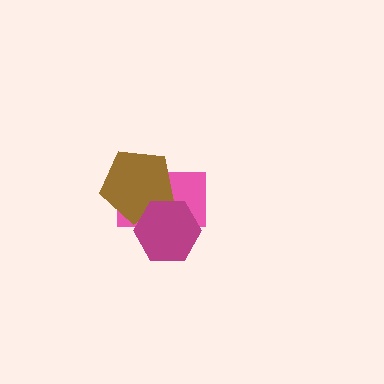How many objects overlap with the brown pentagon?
2 objects overlap with the brown pentagon.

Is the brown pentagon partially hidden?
Yes, it is partially covered by another shape.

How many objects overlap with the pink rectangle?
2 objects overlap with the pink rectangle.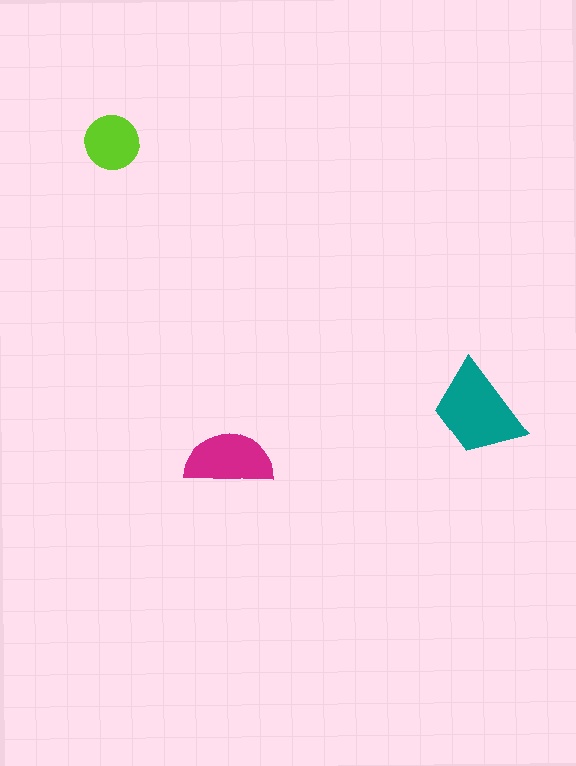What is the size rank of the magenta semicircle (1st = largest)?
2nd.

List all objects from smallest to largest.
The lime circle, the magenta semicircle, the teal trapezoid.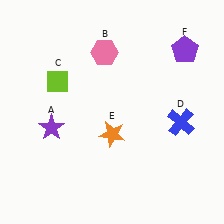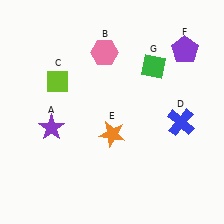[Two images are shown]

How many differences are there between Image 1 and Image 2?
There is 1 difference between the two images.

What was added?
A green diamond (G) was added in Image 2.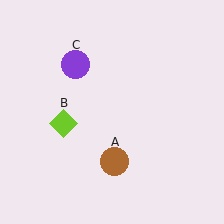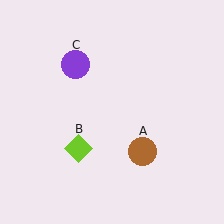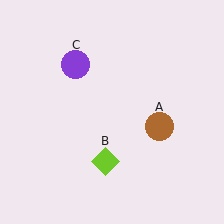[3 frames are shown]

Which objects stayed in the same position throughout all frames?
Purple circle (object C) remained stationary.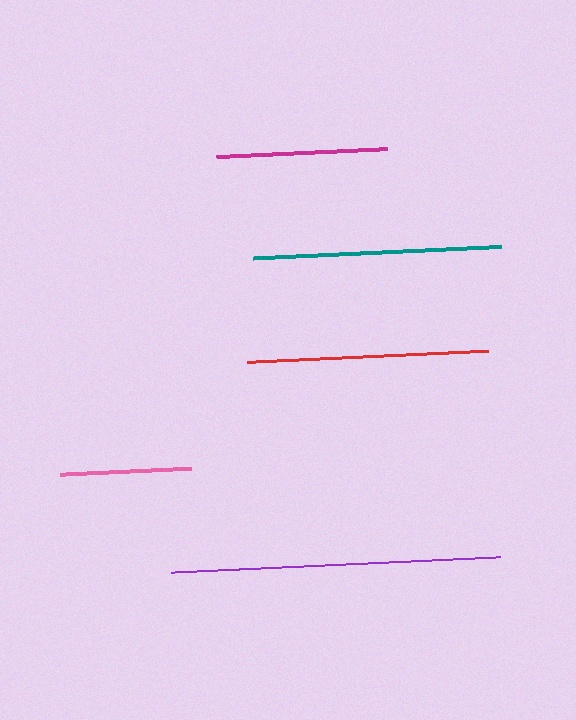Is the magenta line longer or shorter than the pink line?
The magenta line is longer than the pink line.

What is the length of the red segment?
The red segment is approximately 241 pixels long.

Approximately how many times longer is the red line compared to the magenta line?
The red line is approximately 1.4 times the length of the magenta line.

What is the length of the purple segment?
The purple segment is approximately 330 pixels long.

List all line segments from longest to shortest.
From longest to shortest: purple, teal, red, magenta, pink.